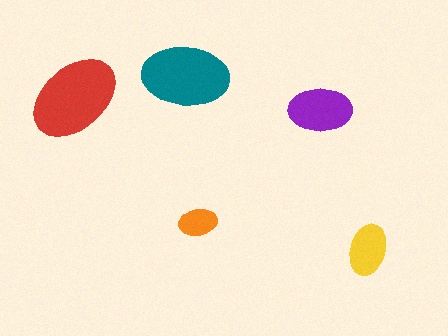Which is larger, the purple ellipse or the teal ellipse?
The teal one.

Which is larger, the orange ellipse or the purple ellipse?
The purple one.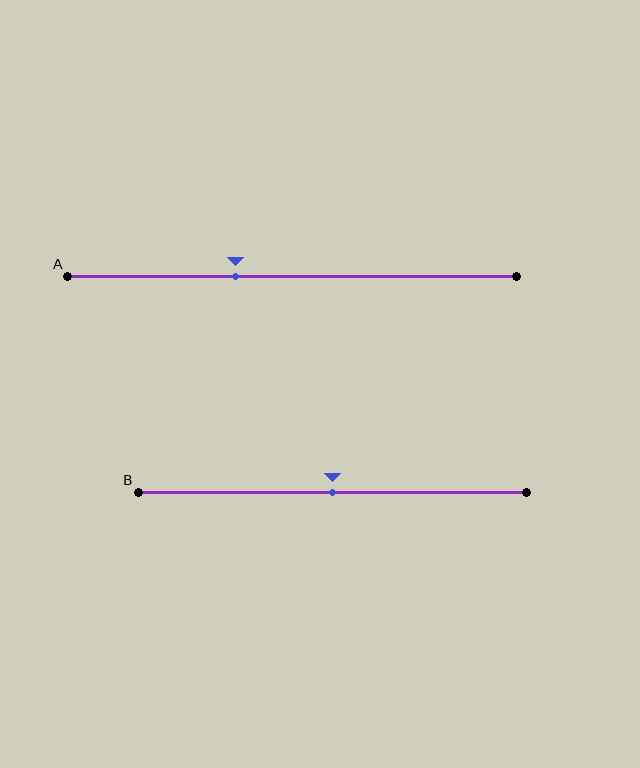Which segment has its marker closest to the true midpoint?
Segment B has its marker closest to the true midpoint.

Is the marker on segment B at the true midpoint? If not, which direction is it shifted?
Yes, the marker on segment B is at the true midpoint.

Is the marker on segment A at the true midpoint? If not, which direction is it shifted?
No, the marker on segment A is shifted to the left by about 13% of the segment length.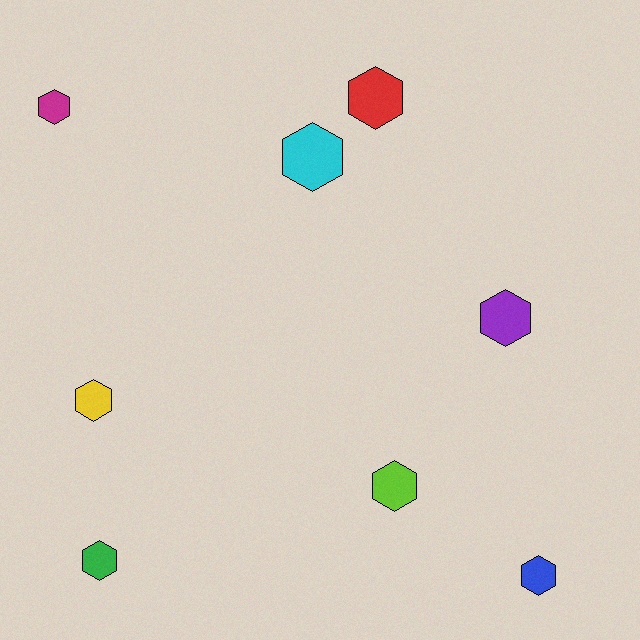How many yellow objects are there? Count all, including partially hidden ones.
There is 1 yellow object.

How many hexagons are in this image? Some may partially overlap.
There are 8 hexagons.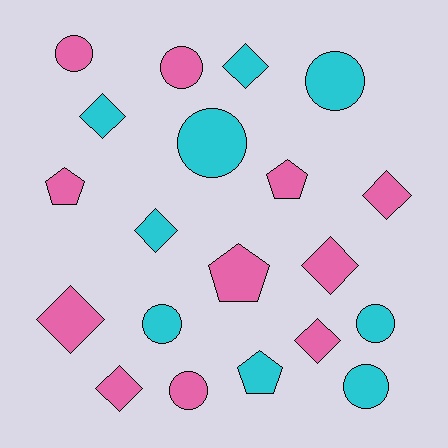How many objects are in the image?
There are 20 objects.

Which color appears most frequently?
Pink, with 11 objects.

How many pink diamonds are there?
There are 5 pink diamonds.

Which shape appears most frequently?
Circle, with 8 objects.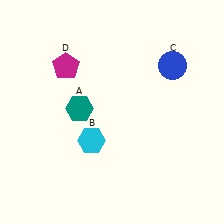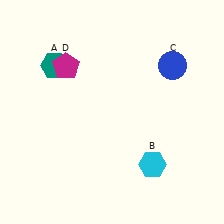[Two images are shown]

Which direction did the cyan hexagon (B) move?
The cyan hexagon (B) moved right.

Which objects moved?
The objects that moved are: the teal hexagon (A), the cyan hexagon (B).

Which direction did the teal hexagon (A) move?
The teal hexagon (A) moved up.